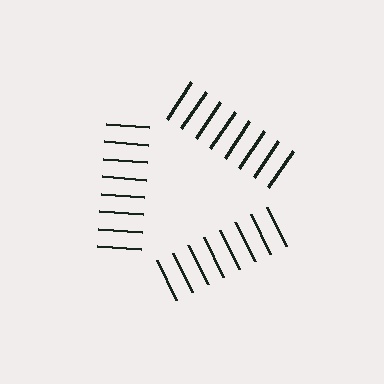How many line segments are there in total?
24 — 8 along each of the 3 edges.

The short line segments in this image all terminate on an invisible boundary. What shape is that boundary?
An illusory triangle — the line segments terminate on its edges but no continuous stroke is drawn.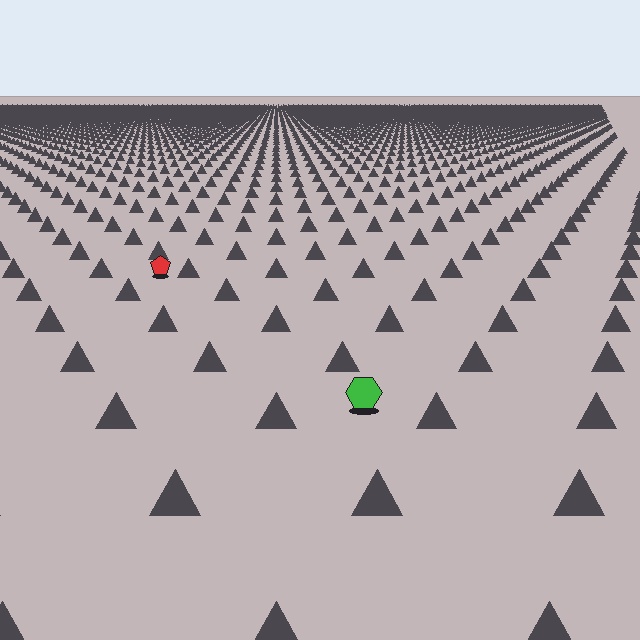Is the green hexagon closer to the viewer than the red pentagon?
Yes. The green hexagon is closer — you can tell from the texture gradient: the ground texture is coarser near it.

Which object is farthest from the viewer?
The red pentagon is farthest from the viewer. It appears smaller and the ground texture around it is denser.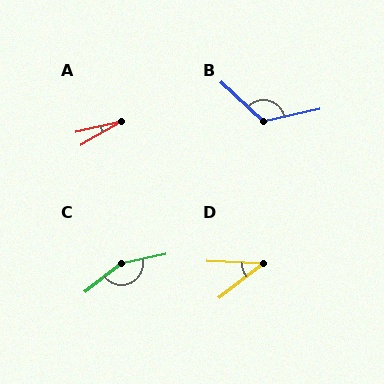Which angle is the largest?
C, at approximately 154 degrees.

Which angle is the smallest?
A, at approximately 17 degrees.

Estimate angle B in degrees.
Approximately 125 degrees.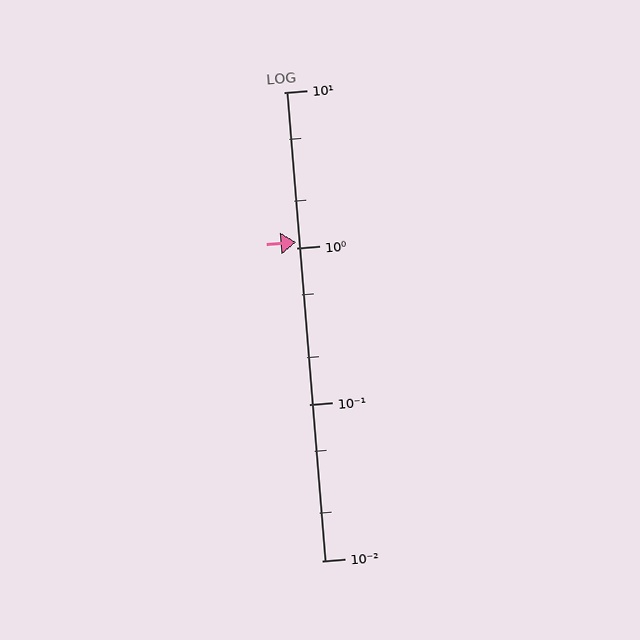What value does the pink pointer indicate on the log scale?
The pointer indicates approximately 1.1.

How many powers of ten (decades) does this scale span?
The scale spans 3 decades, from 0.01 to 10.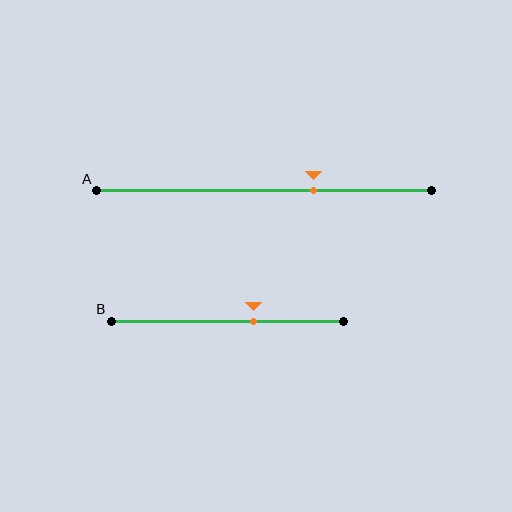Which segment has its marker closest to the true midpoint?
Segment B has its marker closest to the true midpoint.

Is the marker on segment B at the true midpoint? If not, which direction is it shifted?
No, the marker on segment B is shifted to the right by about 11% of the segment length.